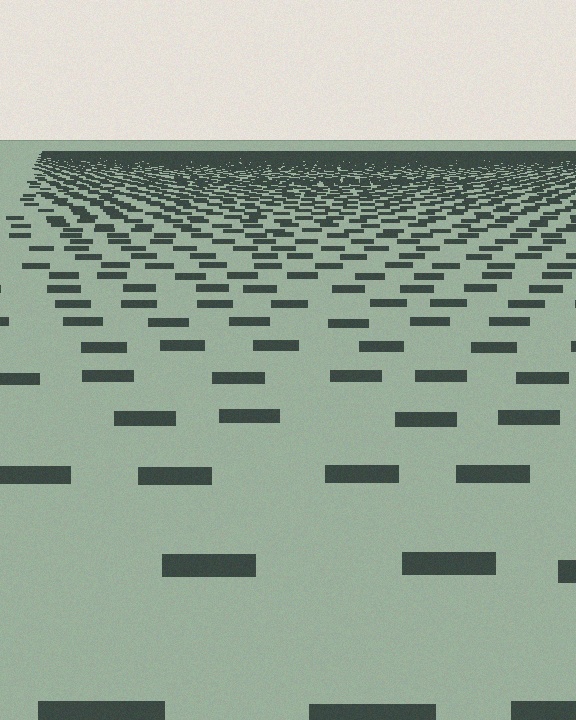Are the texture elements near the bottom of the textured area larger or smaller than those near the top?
Larger. Near the bottom, elements are closer to the viewer and appear at a bigger on-screen size.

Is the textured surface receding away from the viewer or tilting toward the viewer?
The surface is receding away from the viewer. Texture elements get smaller and denser toward the top.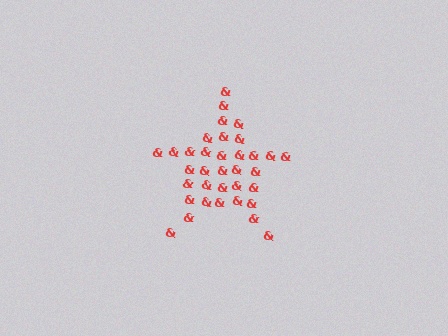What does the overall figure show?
The overall figure shows a star.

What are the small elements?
The small elements are ampersands.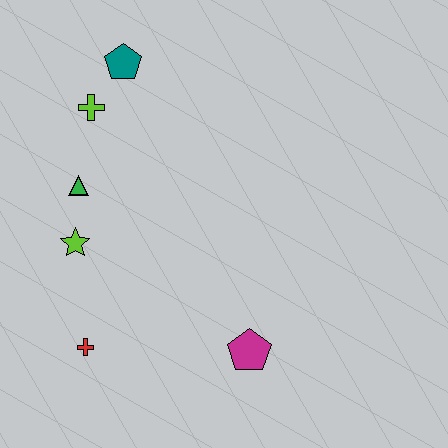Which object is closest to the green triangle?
The lime star is closest to the green triangle.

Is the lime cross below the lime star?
No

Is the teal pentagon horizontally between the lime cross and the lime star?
No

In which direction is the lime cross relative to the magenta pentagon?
The lime cross is above the magenta pentagon.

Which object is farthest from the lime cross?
The magenta pentagon is farthest from the lime cross.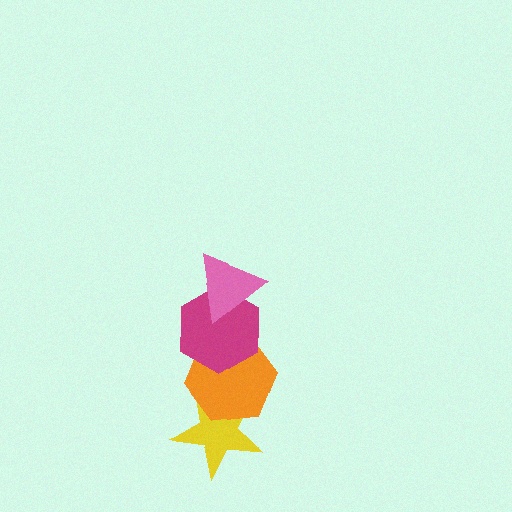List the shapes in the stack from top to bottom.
From top to bottom: the pink triangle, the magenta hexagon, the orange hexagon, the yellow star.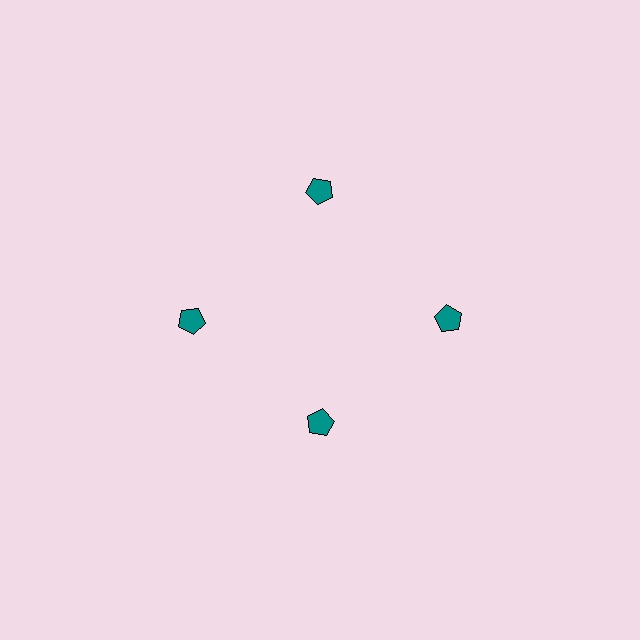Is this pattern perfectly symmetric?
No. The 4 teal pentagons are arranged in a ring, but one element near the 6 o'clock position is pulled inward toward the center, breaking the 4-fold rotational symmetry.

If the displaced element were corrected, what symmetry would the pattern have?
It would have 4-fold rotational symmetry — the pattern would map onto itself every 90 degrees.